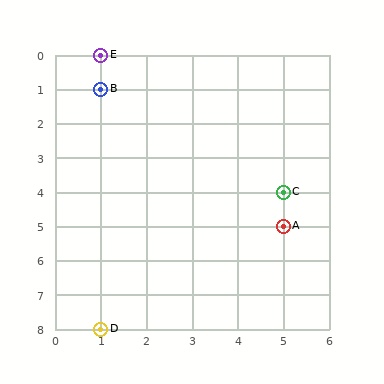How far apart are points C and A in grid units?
Points C and A are 1 row apart.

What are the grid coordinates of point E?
Point E is at grid coordinates (1, 0).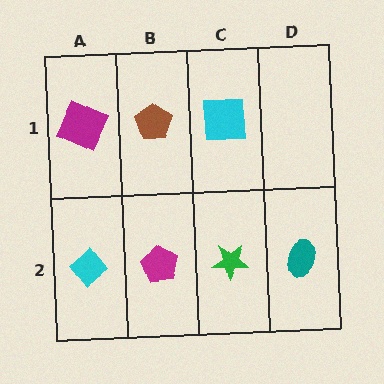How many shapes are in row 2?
4 shapes.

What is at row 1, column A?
A magenta square.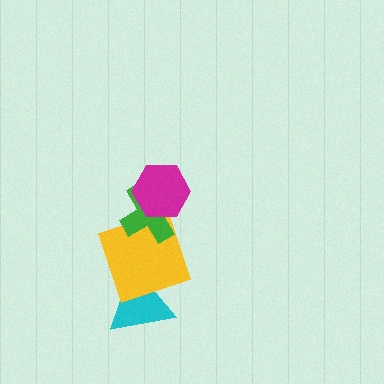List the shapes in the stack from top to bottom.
From top to bottom: the magenta hexagon, the green cross, the yellow square, the cyan triangle.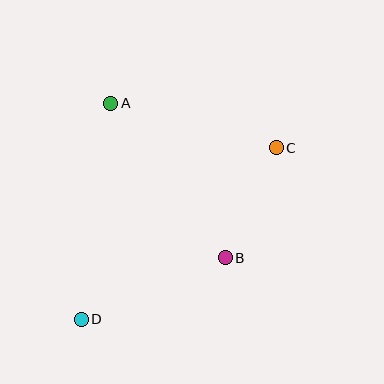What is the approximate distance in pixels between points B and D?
The distance between B and D is approximately 157 pixels.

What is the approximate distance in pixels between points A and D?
The distance between A and D is approximately 218 pixels.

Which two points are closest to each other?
Points B and C are closest to each other.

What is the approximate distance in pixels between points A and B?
The distance between A and B is approximately 192 pixels.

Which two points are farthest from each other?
Points C and D are farthest from each other.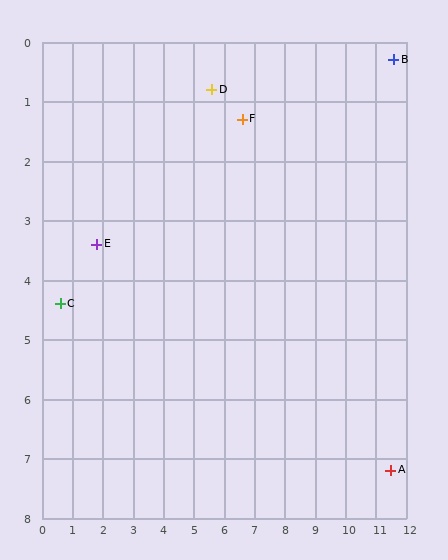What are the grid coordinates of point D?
Point D is at approximately (5.6, 0.8).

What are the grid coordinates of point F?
Point F is at approximately (6.6, 1.3).